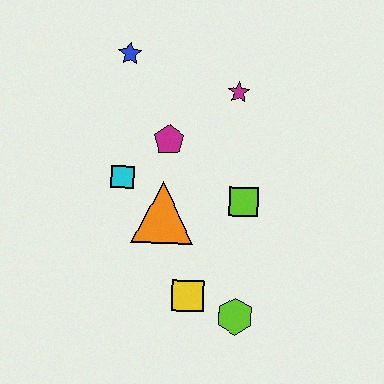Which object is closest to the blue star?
The magenta pentagon is closest to the blue star.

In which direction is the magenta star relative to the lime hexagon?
The magenta star is above the lime hexagon.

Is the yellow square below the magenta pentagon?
Yes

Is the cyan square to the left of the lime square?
Yes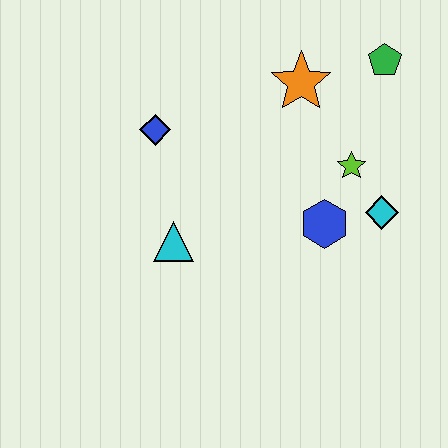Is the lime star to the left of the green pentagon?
Yes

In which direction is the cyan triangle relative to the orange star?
The cyan triangle is below the orange star.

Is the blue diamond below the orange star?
Yes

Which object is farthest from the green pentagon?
The cyan triangle is farthest from the green pentagon.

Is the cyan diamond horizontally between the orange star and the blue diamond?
No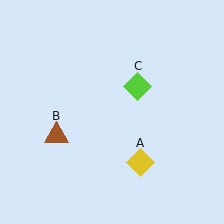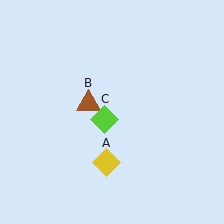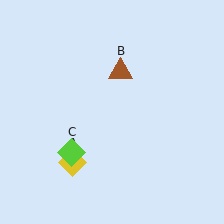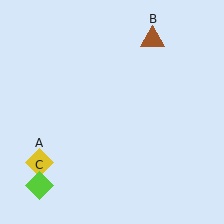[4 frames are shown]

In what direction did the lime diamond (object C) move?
The lime diamond (object C) moved down and to the left.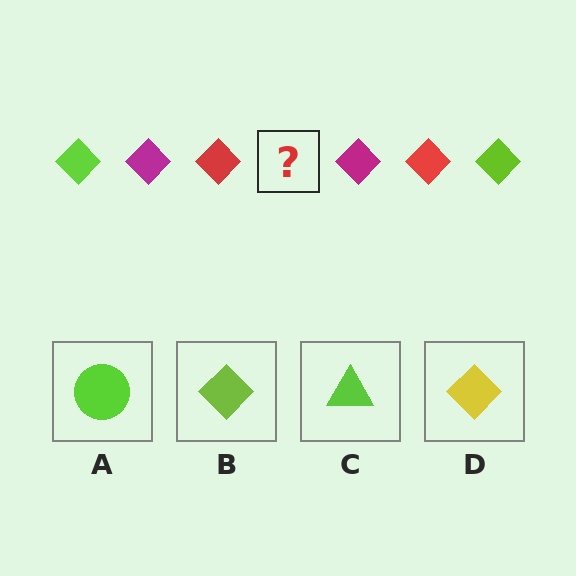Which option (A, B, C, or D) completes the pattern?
B.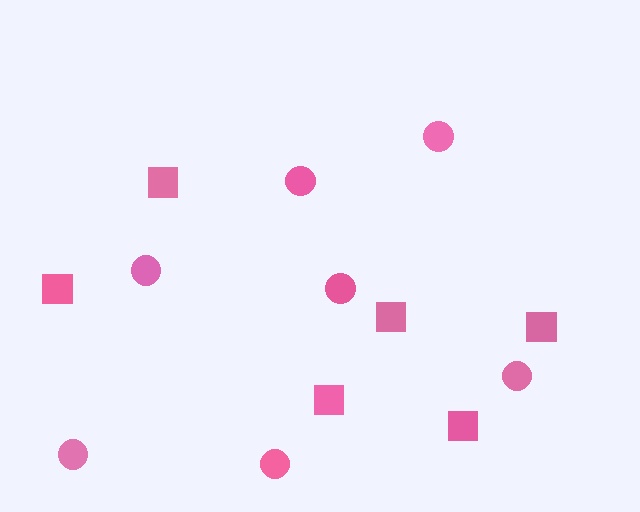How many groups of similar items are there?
There are 2 groups: one group of squares (6) and one group of circles (7).